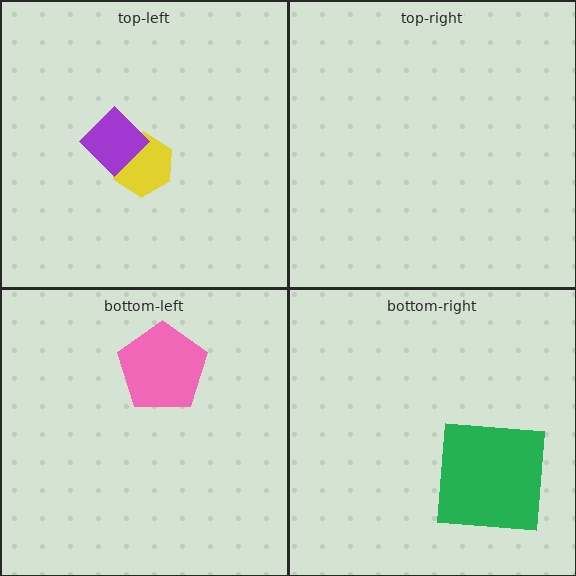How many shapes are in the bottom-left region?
1.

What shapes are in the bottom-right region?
The green square.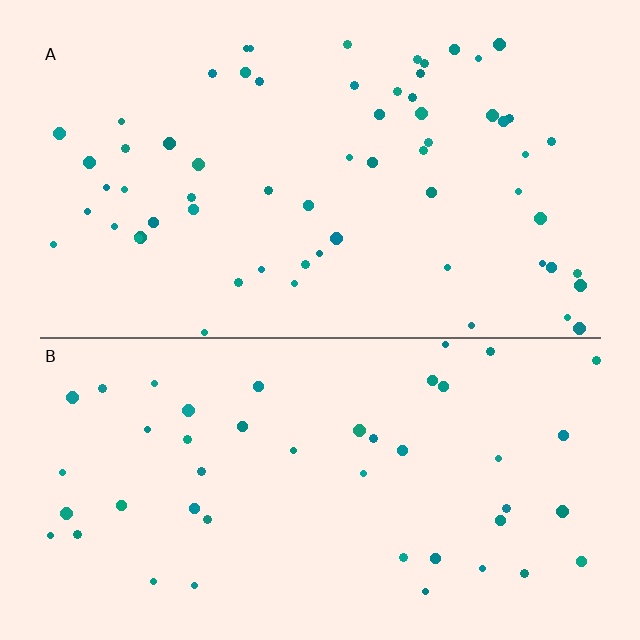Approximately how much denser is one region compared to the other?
Approximately 1.4× — region A over region B.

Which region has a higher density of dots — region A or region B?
A (the top).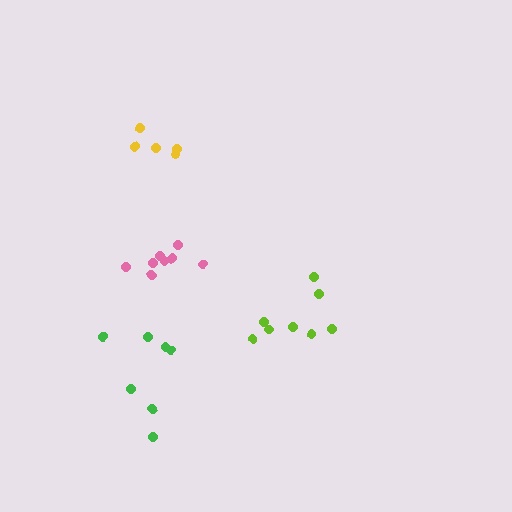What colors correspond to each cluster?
The clusters are colored: pink, yellow, lime, green.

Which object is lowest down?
The green cluster is bottommost.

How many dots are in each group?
Group 1: 8 dots, Group 2: 5 dots, Group 3: 8 dots, Group 4: 7 dots (28 total).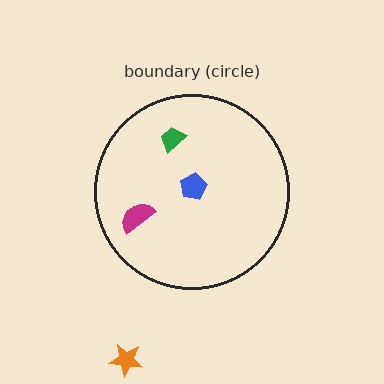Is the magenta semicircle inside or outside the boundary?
Inside.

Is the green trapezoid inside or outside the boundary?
Inside.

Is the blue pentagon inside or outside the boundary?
Inside.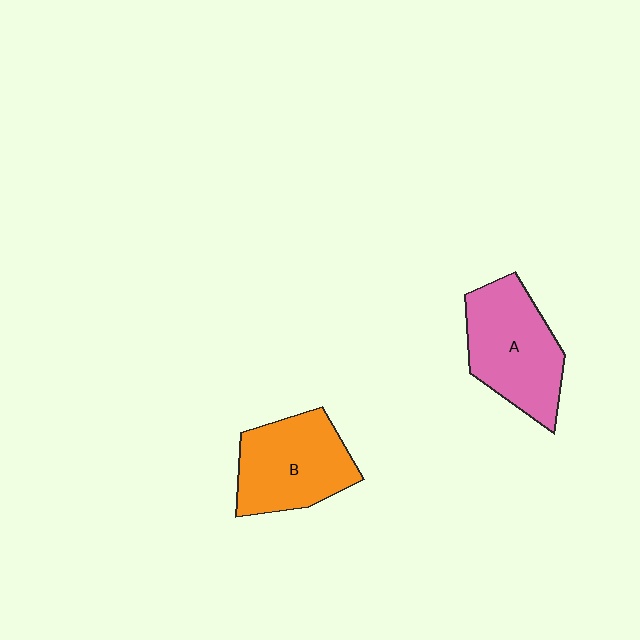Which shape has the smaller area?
Shape B (orange).